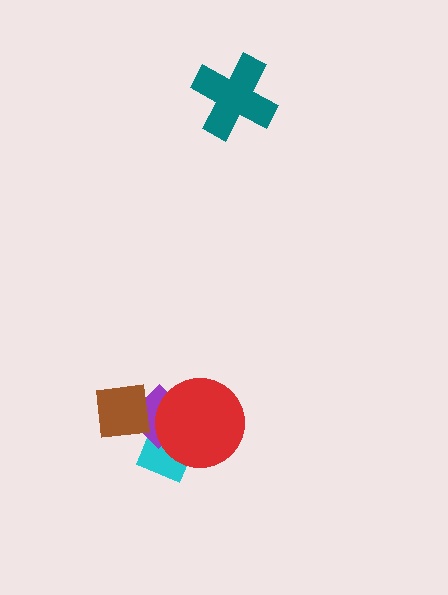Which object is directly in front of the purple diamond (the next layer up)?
The brown square is directly in front of the purple diamond.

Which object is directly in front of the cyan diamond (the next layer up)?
The purple diamond is directly in front of the cyan diamond.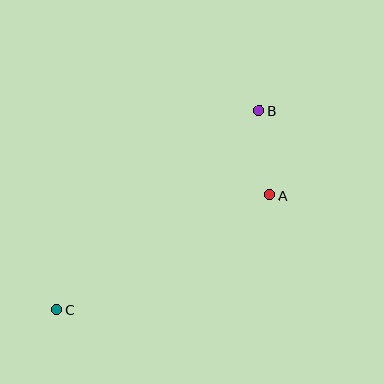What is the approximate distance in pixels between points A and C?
The distance between A and C is approximately 242 pixels.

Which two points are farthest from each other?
Points B and C are farthest from each other.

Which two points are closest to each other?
Points A and B are closest to each other.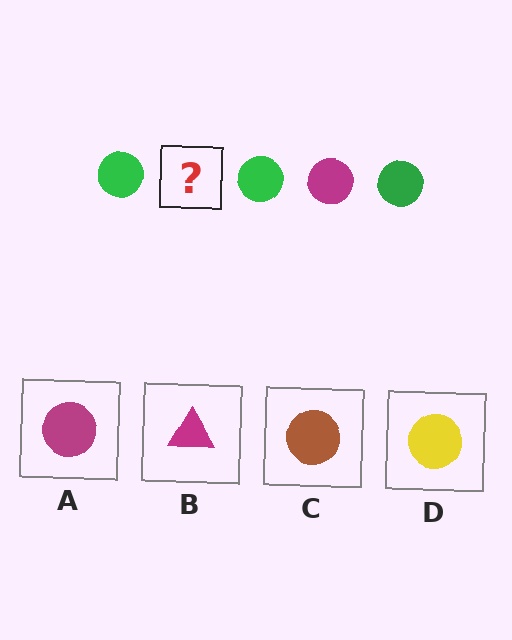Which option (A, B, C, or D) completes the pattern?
A.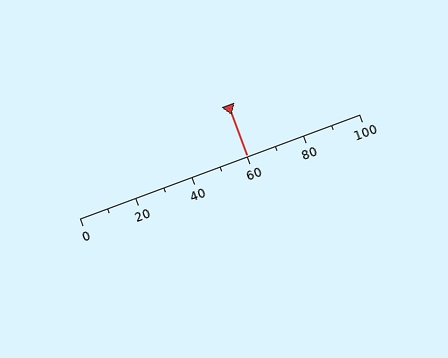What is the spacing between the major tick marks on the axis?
The major ticks are spaced 20 apart.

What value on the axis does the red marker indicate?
The marker indicates approximately 60.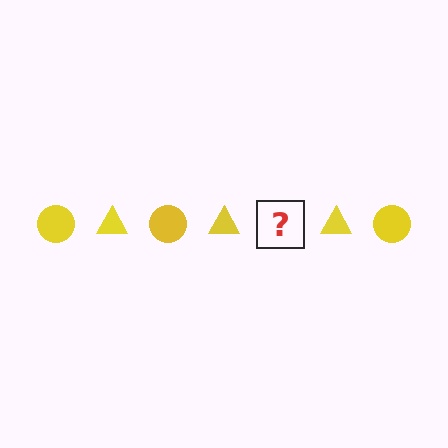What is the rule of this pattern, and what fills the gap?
The rule is that the pattern cycles through circle, triangle shapes in yellow. The gap should be filled with a yellow circle.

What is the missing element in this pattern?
The missing element is a yellow circle.